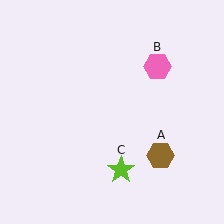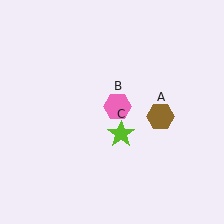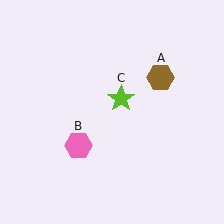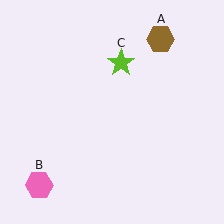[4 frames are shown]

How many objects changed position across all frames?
3 objects changed position: brown hexagon (object A), pink hexagon (object B), lime star (object C).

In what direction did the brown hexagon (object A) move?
The brown hexagon (object A) moved up.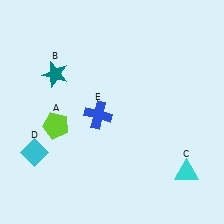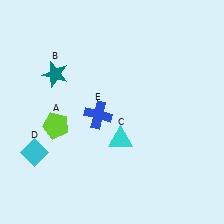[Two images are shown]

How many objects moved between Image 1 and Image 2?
1 object moved between the two images.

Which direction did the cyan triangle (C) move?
The cyan triangle (C) moved left.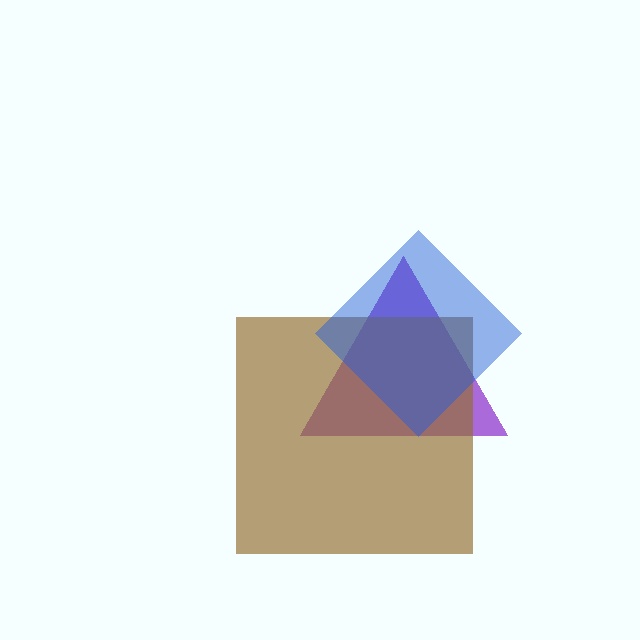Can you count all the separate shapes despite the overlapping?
Yes, there are 3 separate shapes.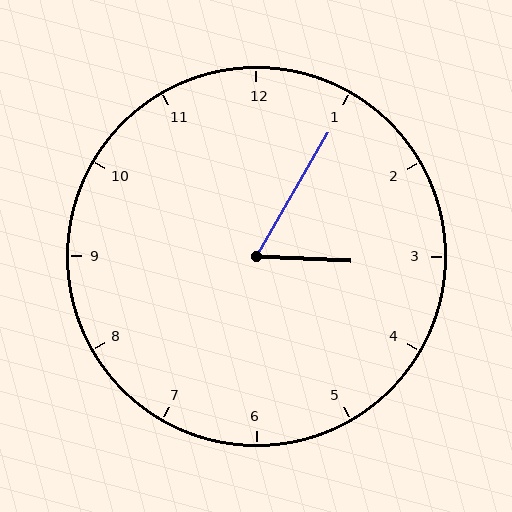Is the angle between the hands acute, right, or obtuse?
It is acute.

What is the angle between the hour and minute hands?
Approximately 62 degrees.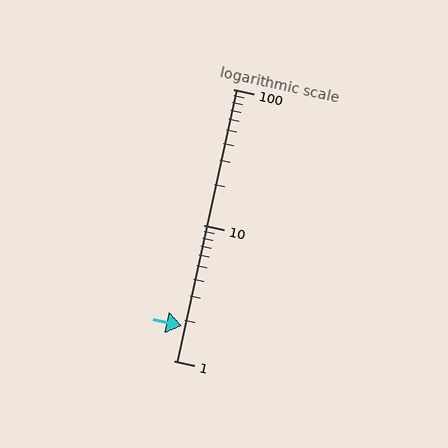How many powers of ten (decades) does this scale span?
The scale spans 2 decades, from 1 to 100.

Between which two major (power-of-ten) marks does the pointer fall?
The pointer is between 1 and 10.